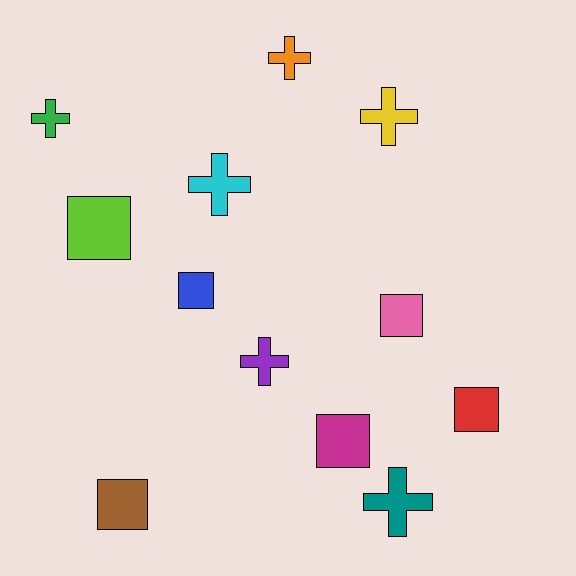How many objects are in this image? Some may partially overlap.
There are 12 objects.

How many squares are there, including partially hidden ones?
There are 6 squares.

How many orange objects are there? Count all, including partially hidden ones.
There is 1 orange object.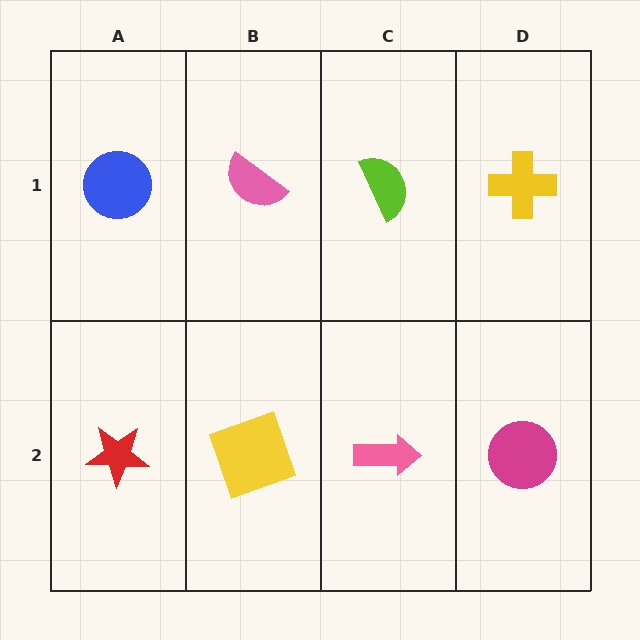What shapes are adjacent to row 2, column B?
A pink semicircle (row 1, column B), a red star (row 2, column A), a pink arrow (row 2, column C).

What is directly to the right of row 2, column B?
A pink arrow.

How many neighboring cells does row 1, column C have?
3.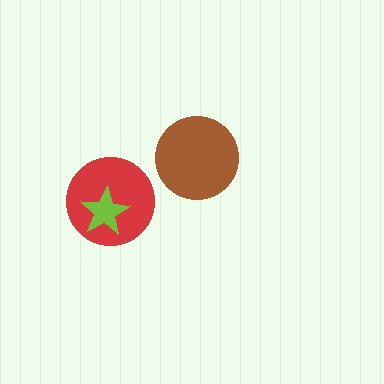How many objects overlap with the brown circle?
0 objects overlap with the brown circle.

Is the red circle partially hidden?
Yes, it is partially covered by another shape.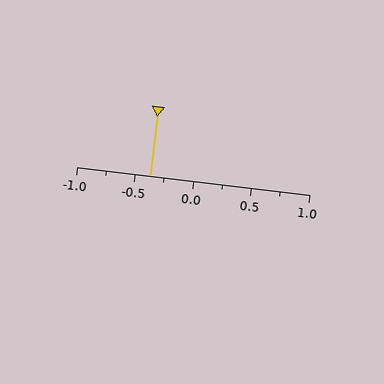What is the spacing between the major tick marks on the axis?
The major ticks are spaced 0.5 apart.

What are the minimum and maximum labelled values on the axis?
The axis runs from -1.0 to 1.0.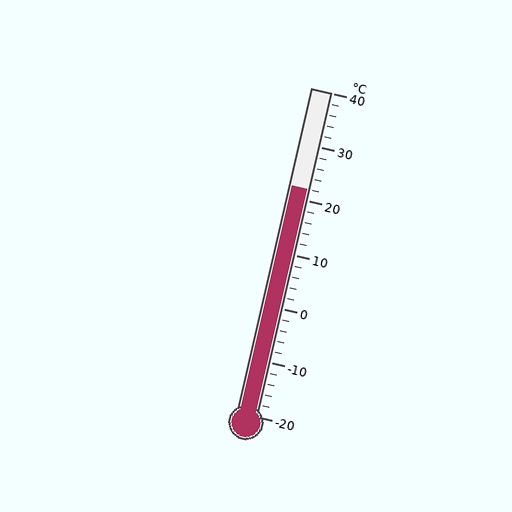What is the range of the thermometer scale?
The thermometer scale ranges from -20°C to 40°C.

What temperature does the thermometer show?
The thermometer shows approximately 22°C.